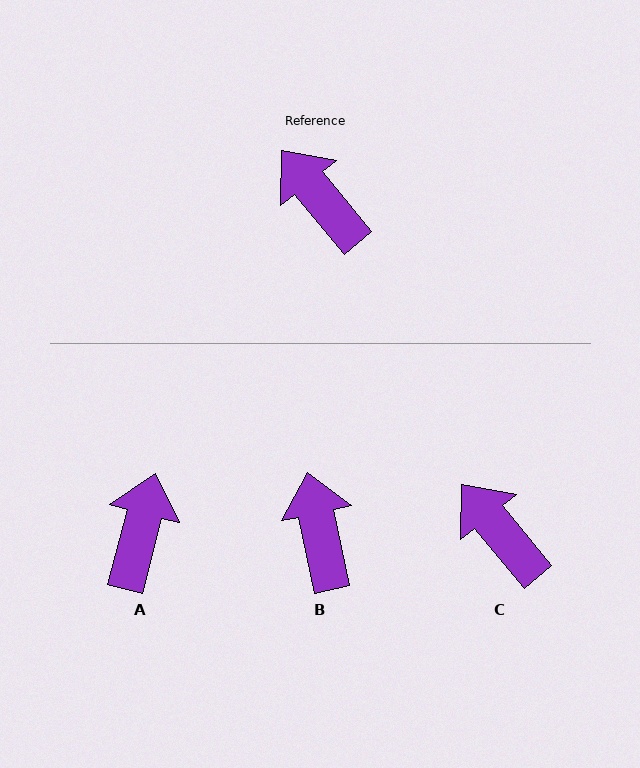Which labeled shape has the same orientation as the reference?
C.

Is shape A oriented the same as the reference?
No, it is off by about 54 degrees.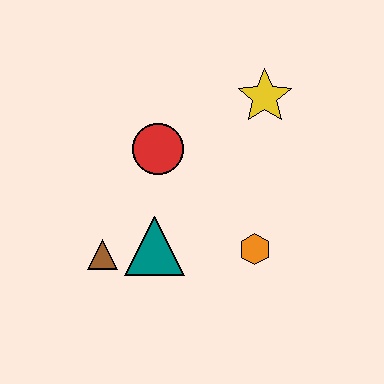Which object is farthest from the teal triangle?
The yellow star is farthest from the teal triangle.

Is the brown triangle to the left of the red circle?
Yes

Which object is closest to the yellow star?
The red circle is closest to the yellow star.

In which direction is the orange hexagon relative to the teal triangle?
The orange hexagon is to the right of the teal triangle.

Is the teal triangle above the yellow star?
No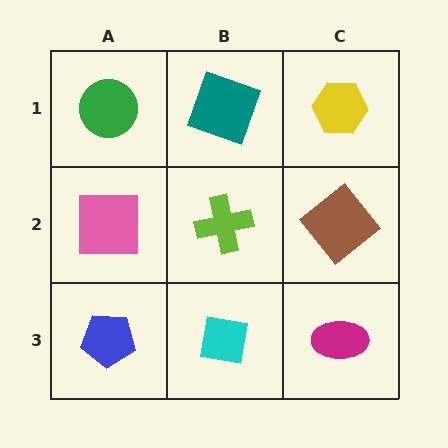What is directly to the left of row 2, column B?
A pink square.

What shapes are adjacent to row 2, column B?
A teal square (row 1, column B), a cyan square (row 3, column B), a pink square (row 2, column A), a brown diamond (row 2, column C).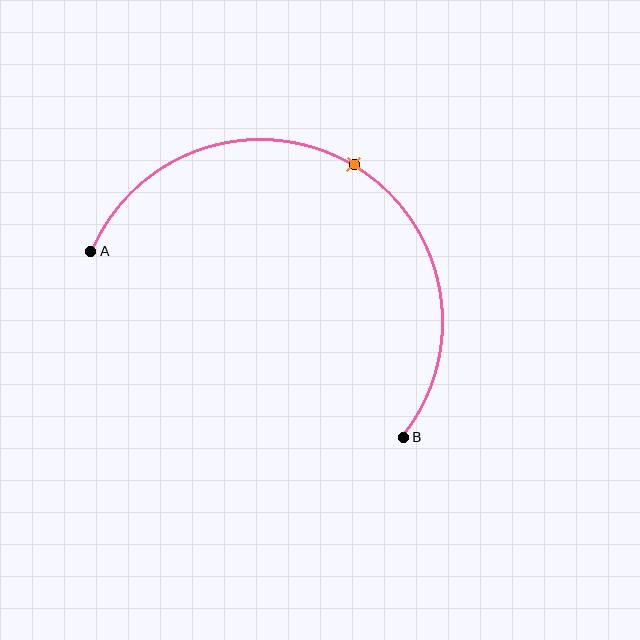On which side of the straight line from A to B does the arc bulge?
The arc bulges above the straight line connecting A and B.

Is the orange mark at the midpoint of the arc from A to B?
Yes. The orange mark lies on the arc at equal arc-length from both A and B — it is the arc midpoint.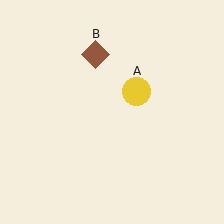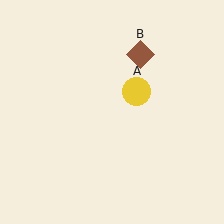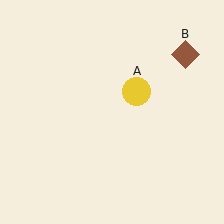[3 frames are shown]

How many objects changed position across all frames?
1 object changed position: brown diamond (object B).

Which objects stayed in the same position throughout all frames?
Yellow circle (object A) remained stationary.